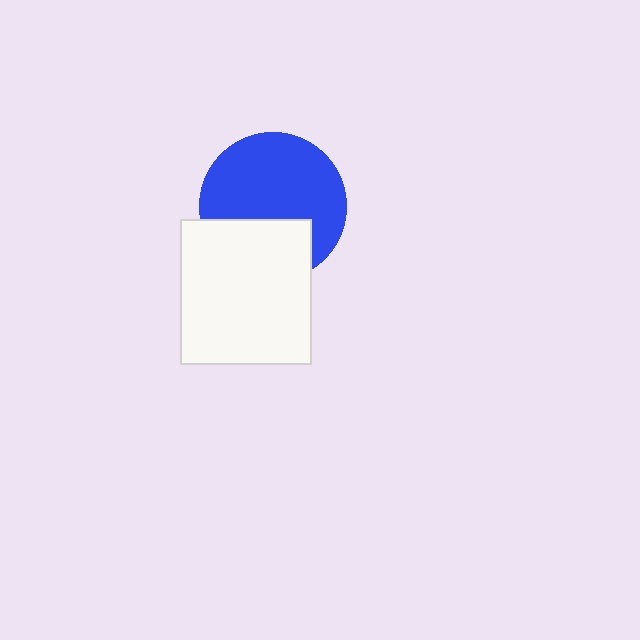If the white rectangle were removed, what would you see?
You would see the complete blue circle.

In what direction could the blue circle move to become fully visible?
The blue circle could move up. That would shift it out from behind the white rectangle entirely.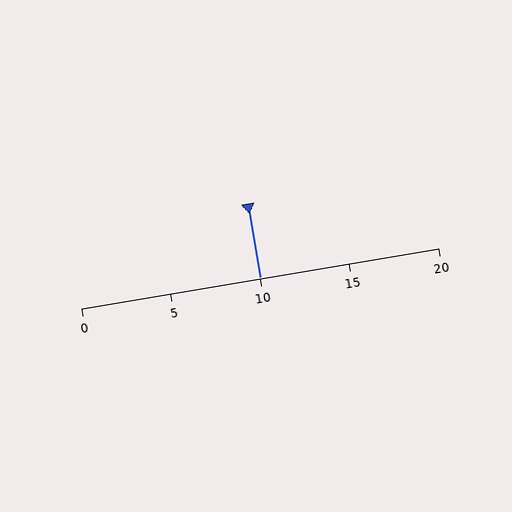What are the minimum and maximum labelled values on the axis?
The axis runs from 0 to 20.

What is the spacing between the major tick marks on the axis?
The major ticks are spaced 5 apart.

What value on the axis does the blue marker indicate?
The marker indicates approximately 10.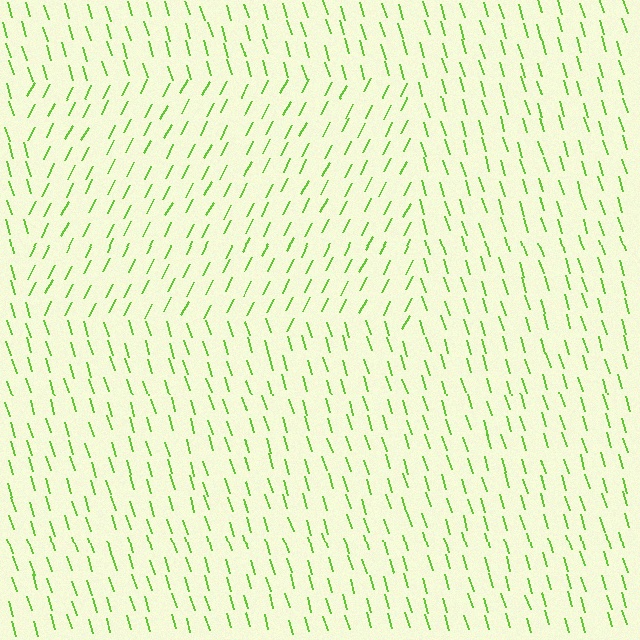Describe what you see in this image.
The image is filled with small lime line segments. A rectangle region in the image has lines oriented differently from the surrounding lines, creating a visible texture boundary.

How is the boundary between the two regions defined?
The boundary is defined purely by a change in line orientation (approximately 45 degrees difference). All lines are the same color and thickness.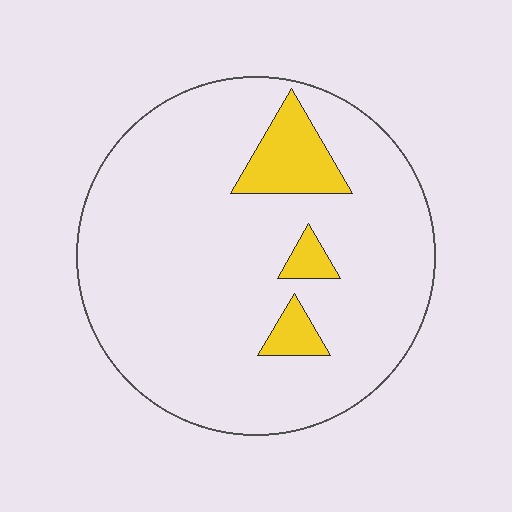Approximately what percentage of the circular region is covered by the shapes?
Approximately 10%.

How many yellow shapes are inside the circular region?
3.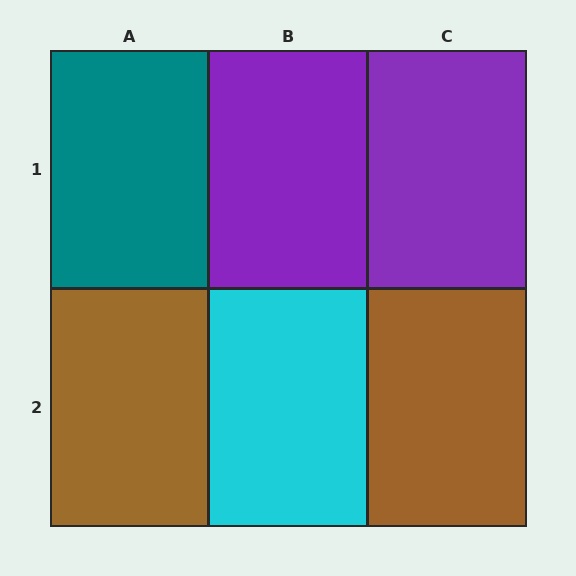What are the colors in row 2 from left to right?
Brown, cyan, brown.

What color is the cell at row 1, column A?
Teal.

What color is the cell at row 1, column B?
Purple.